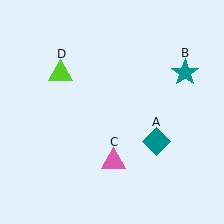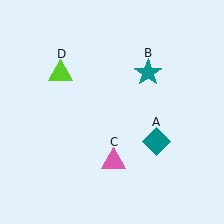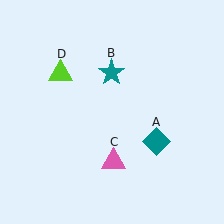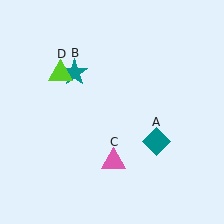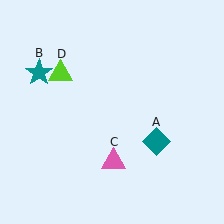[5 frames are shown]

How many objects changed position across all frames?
1 object changed position: teal star (object B).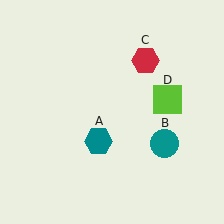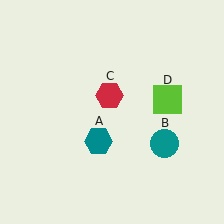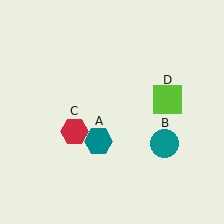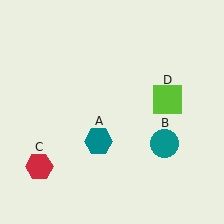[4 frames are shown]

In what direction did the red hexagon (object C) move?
The red hexagon (object C) moved down and to the left.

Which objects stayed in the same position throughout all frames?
Teal hexagon (object A) and teal circle (object B) and lime square (object D) remained stationary.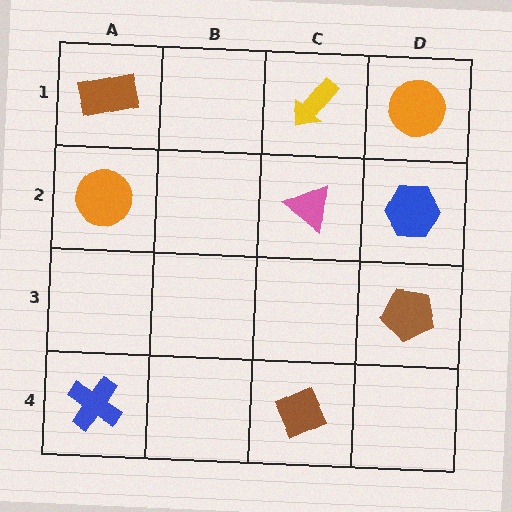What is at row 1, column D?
An orange circle.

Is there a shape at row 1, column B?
No, that cell is empty.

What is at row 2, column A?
An orange circle.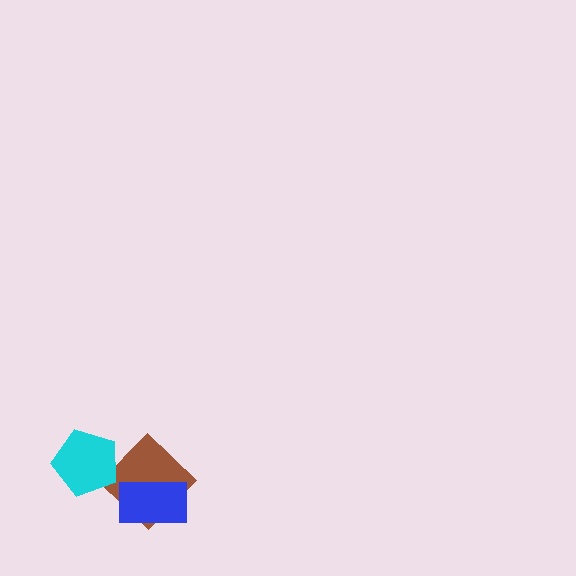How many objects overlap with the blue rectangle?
1 object overlaps with the blue rectangle.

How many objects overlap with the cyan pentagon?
1 object overlaps with the cyan pentagon.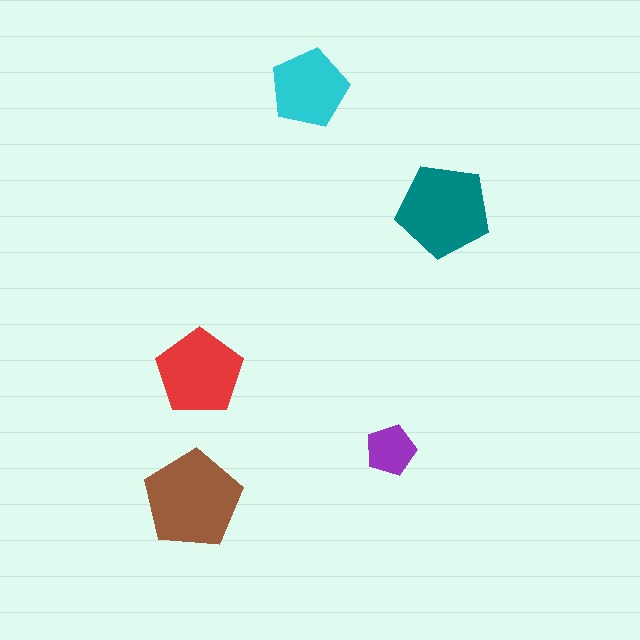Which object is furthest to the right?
The teal pentagon is rightmost.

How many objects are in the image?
There are 5 objects in the image.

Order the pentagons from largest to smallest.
the brown one, the teal one, the red one, the cyan one, the purple one.